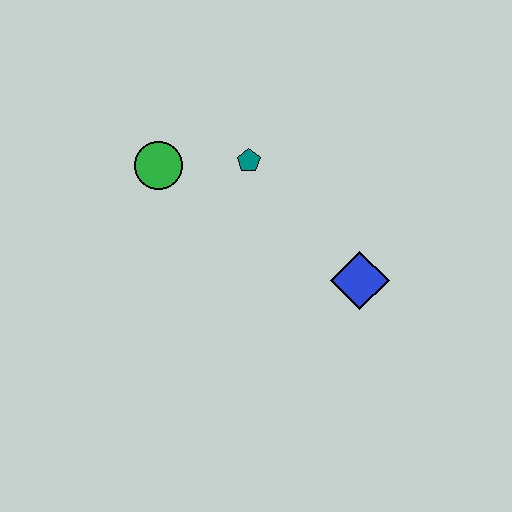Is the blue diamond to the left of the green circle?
No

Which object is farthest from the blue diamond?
The green circle is farthest from the blue diamond.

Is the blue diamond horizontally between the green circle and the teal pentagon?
No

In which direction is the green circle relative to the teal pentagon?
The green circle is to the left of the teal pentagon.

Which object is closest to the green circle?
The teal pentagon is closest to the green circle.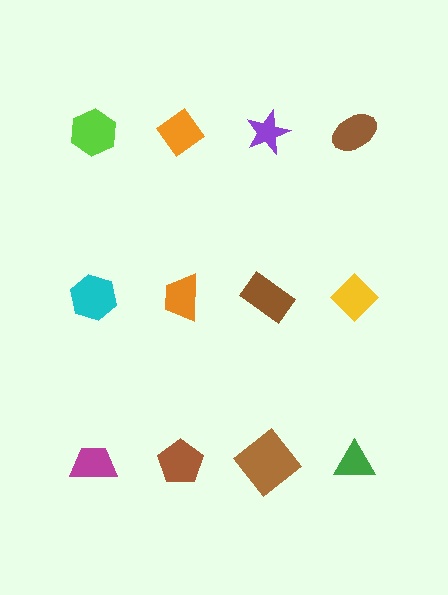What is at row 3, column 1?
A magenta trapezoid.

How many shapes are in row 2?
4 shapes.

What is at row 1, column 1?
A lime hexagon.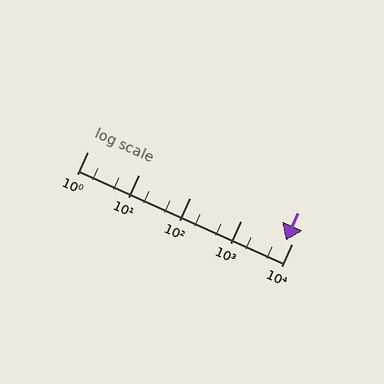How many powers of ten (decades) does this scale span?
The scale spans 4 decades, from 1 to 10000.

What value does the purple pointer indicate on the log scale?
The pointer indicates approximately 7700.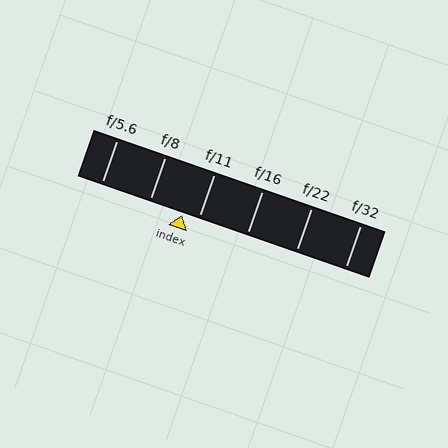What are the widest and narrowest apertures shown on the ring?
The widest aperture shown is f/5.6 and the narrowest is f/32.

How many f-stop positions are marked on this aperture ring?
There are 6 f-stop positions marked.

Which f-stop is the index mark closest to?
The index mark is closest to f/11.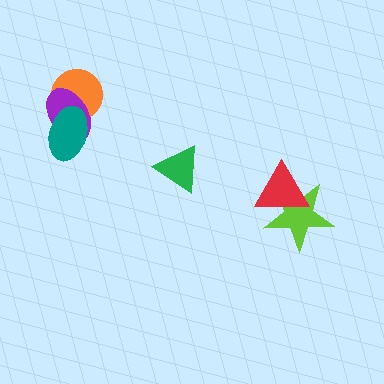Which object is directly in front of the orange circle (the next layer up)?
The purple ellipse is directly in front of the orange circle.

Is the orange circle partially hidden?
Yes, it is partially covered by another shape.